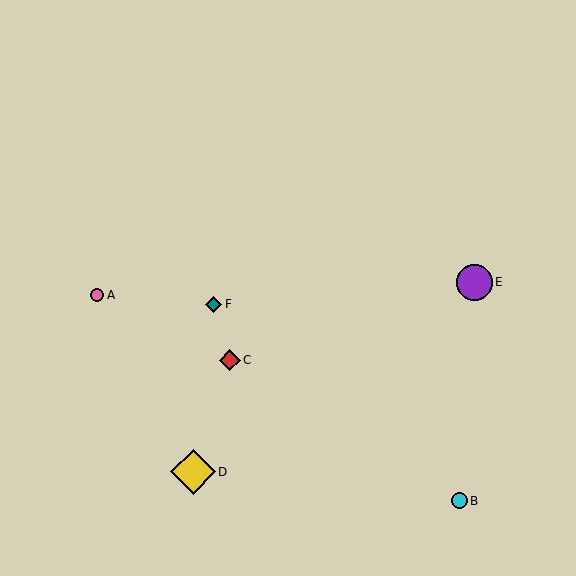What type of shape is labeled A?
Shape A is a pink circle.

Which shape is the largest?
The yellow diamond (labeled D) is the largest.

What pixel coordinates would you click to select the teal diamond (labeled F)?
Click at (213, 304) to select the teal diamond F.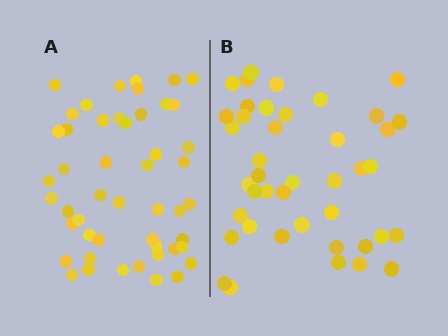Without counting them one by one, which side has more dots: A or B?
Region A (the left region) has more dots.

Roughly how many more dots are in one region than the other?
Region A has roughly 8 or so more dots than region B.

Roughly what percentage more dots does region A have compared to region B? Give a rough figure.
About 15% more.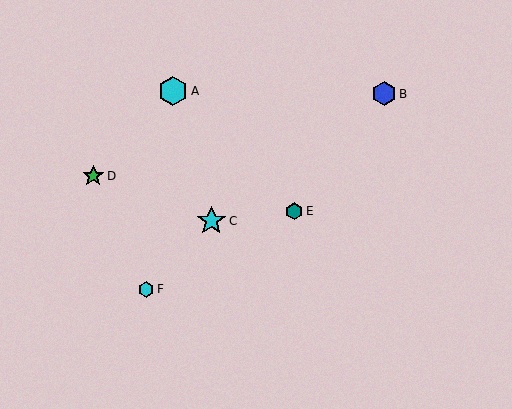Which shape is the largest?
The cyan hexagon (labeled A) is the largest.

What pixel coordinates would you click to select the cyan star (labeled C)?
Click at (211, 221) to select the cyan star C.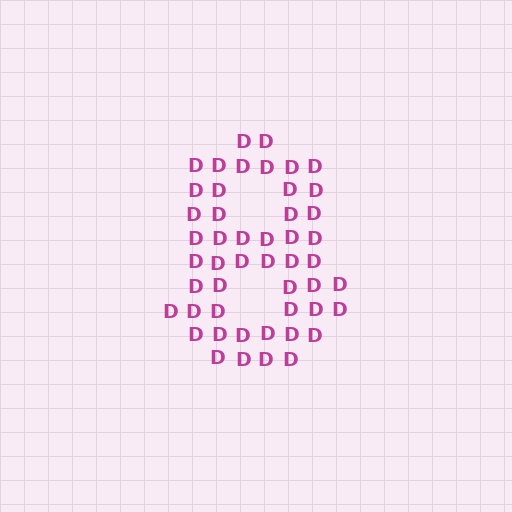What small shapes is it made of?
It is made of small letter D's.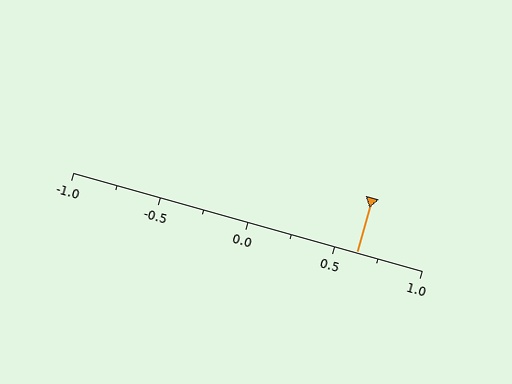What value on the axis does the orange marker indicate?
The marker indicates approximately 0.62.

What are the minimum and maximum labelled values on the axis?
The axis runs from -1.0 to 1.0.